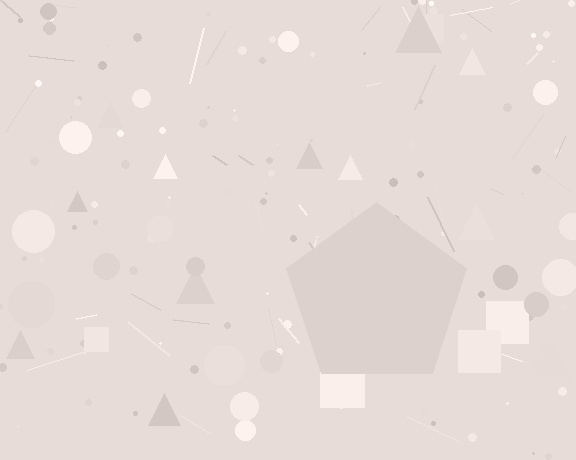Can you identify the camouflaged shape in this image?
The camouflaged shape is a pentagon.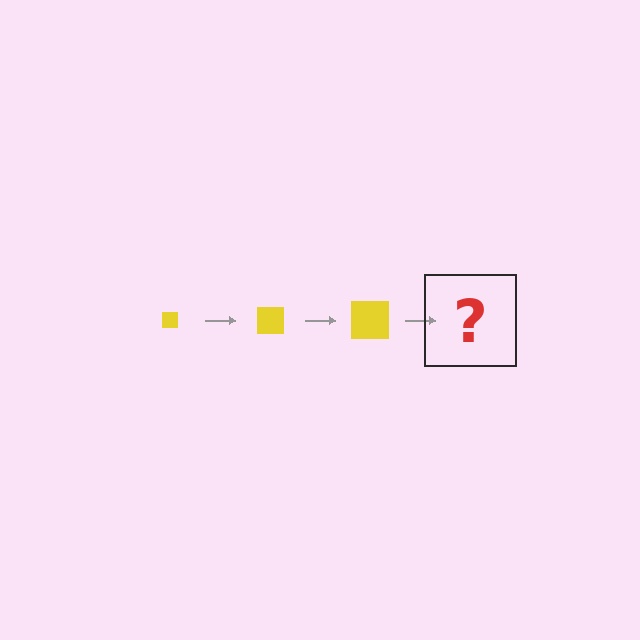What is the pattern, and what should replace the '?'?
The pattern is that the square gets progressively larger each step. The '?' should be a yellow square, larger than the previous one.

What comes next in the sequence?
The next element should be a yellow square, larger than the previous one.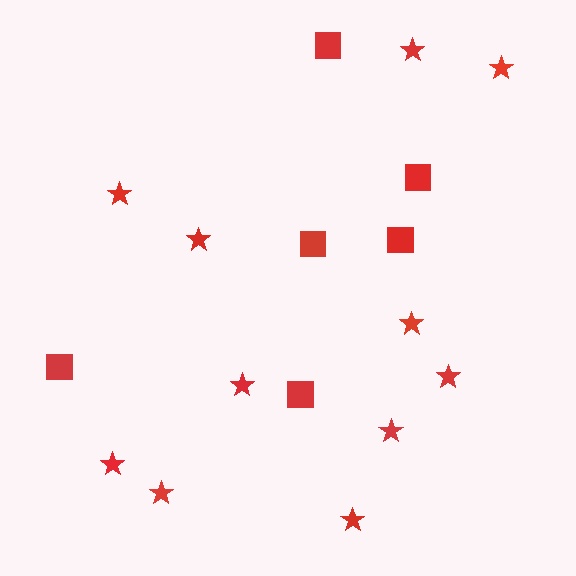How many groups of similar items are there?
There are 2 groups: one group of squares (6) and one group of stars (11).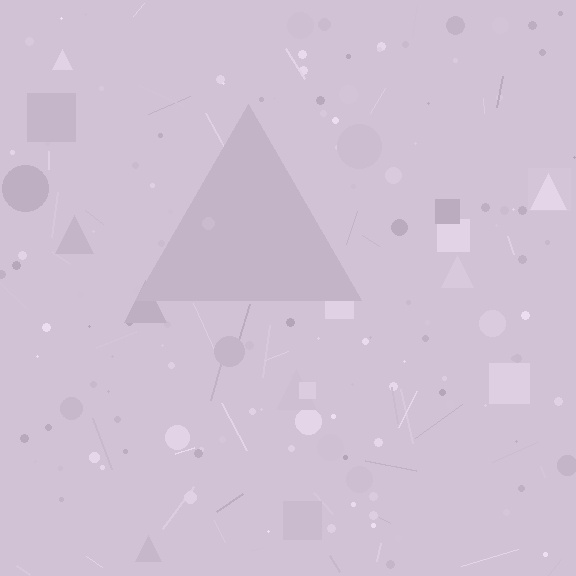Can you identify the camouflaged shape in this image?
The camouflaged shape is a triangle.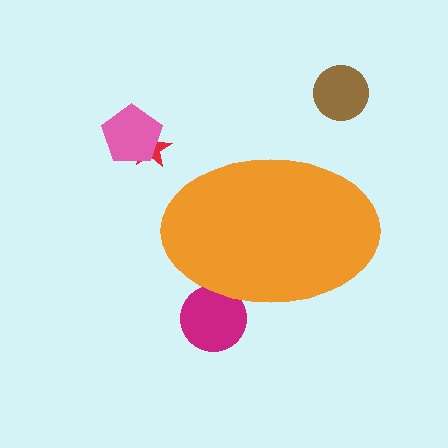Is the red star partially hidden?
No, the red star is fully visible.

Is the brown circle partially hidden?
No, the brown circle is fully visible.